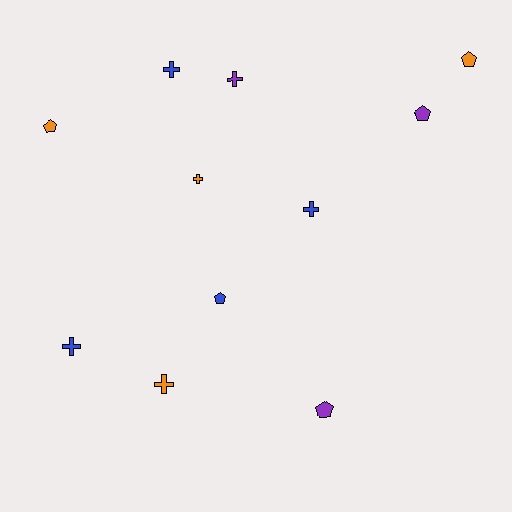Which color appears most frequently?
Blue, with 4 objects.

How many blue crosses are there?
There are 3 blue crosses.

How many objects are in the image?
There are 11 objects.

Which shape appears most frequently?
Cross, with 6 objects.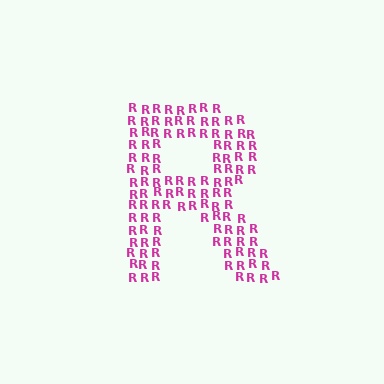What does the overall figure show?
The overall figure shows the letter R.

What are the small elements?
The small elements are letter R's.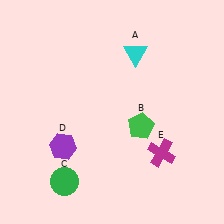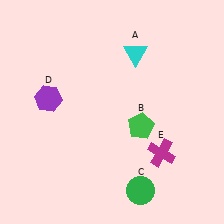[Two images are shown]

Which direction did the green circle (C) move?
The green circle (C) moved right.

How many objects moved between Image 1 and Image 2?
2 objects moved between the two images.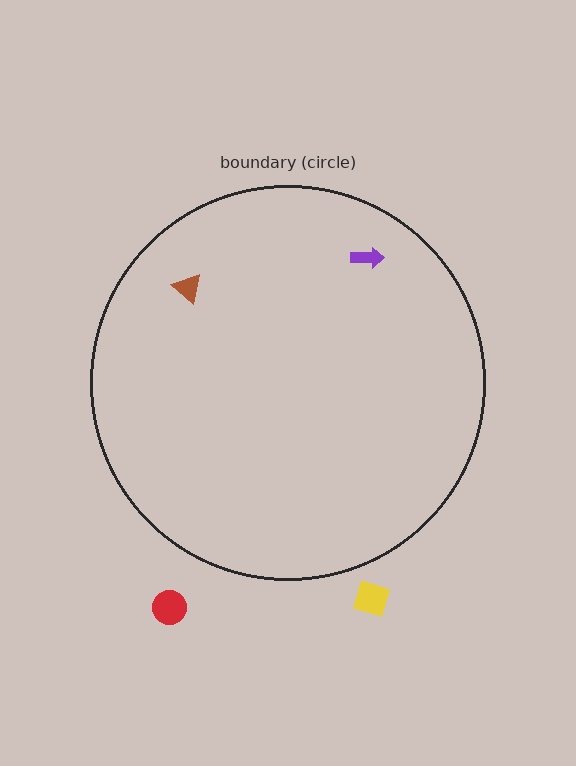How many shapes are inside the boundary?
2 inside, 2 outside.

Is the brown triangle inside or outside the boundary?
Inside.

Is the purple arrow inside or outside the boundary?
Inside.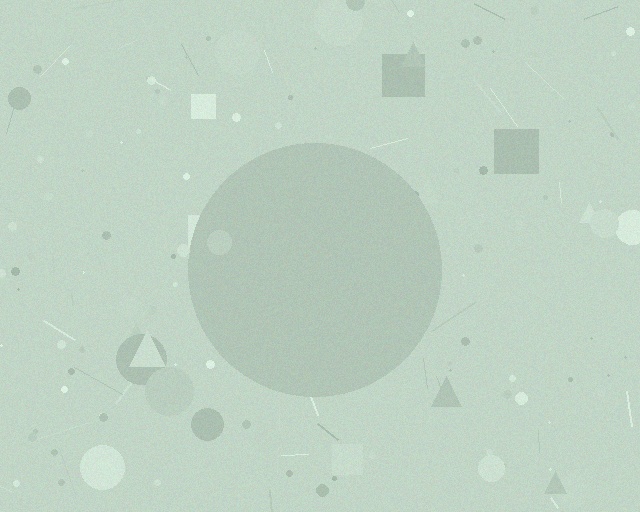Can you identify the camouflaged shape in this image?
The camouflaged shape is a circle.